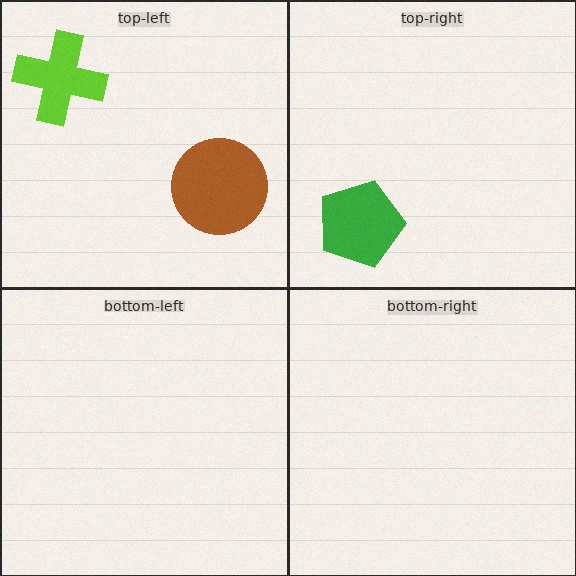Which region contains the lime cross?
The top-left region.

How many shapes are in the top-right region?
1.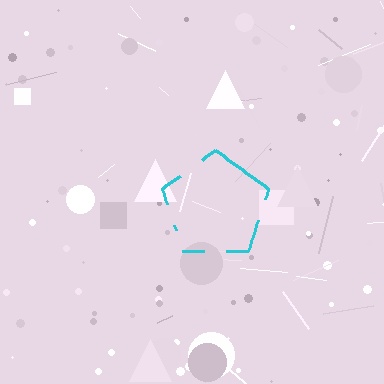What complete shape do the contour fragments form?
The contour fragments form a pentagon.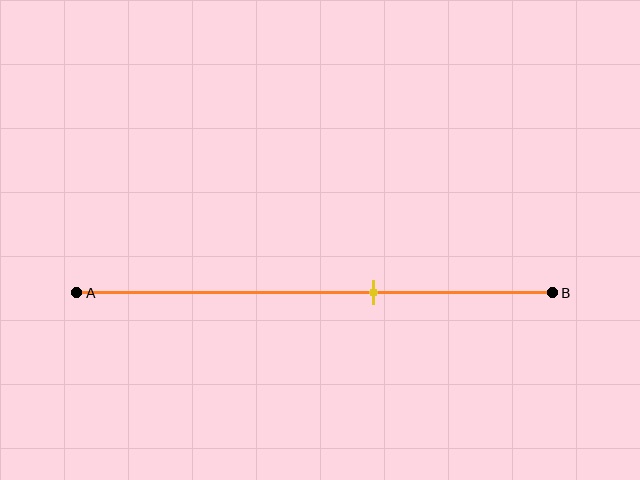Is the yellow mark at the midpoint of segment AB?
No, the mark is at about 60% from A, not at the 50% midpoint.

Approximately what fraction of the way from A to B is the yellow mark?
The yellow mark is approximately 60% of the way from A to B.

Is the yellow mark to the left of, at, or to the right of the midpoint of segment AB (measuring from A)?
The yellow mark is to the right of the midpoint of segment AB.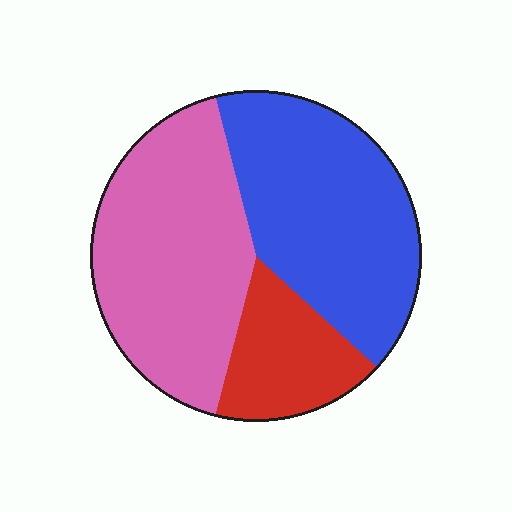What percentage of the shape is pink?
Pink covers about 40% of the shape.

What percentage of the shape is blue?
Blue takes up about two fifths (2/5) of the shape.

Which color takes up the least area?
Red, at roughly 15%.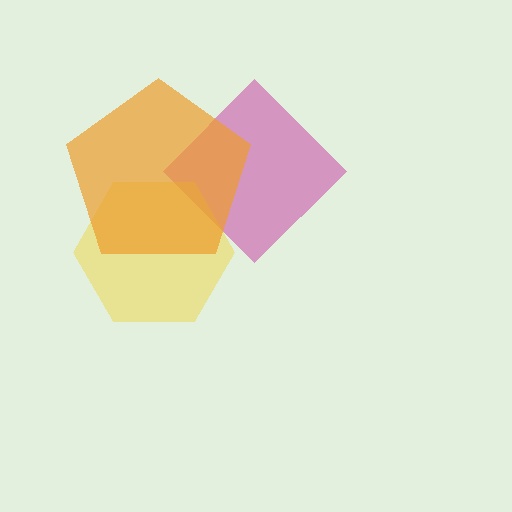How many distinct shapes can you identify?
There are 3 distinct shapes: a magenta diamond, a yellow hexagon, an orange pentagon.